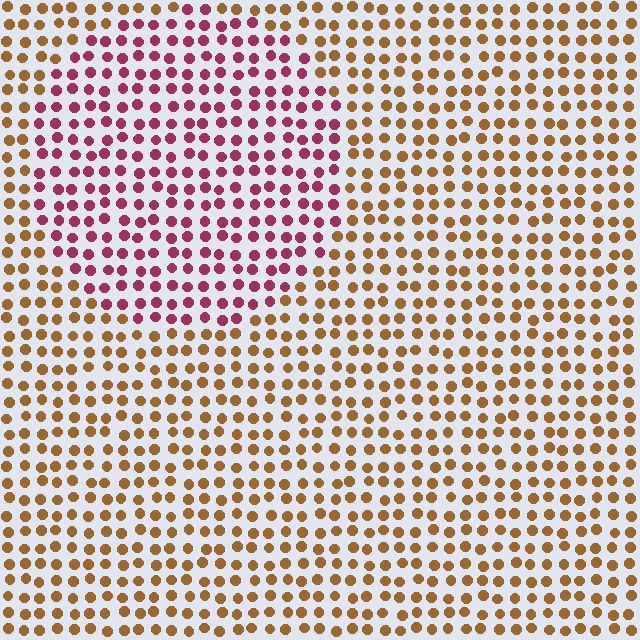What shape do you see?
I see a circle.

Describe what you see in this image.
The image is filled with small brown elements in a uniform arrangement. A circle-shaped region is visible where the elements are tinted to a slightly different hue, forming a subtle color boundary.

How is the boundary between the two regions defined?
The boundary is defined purely by a slight shift in hue (about 58 degrees). Spacing, size, and orientation are identical on both sides.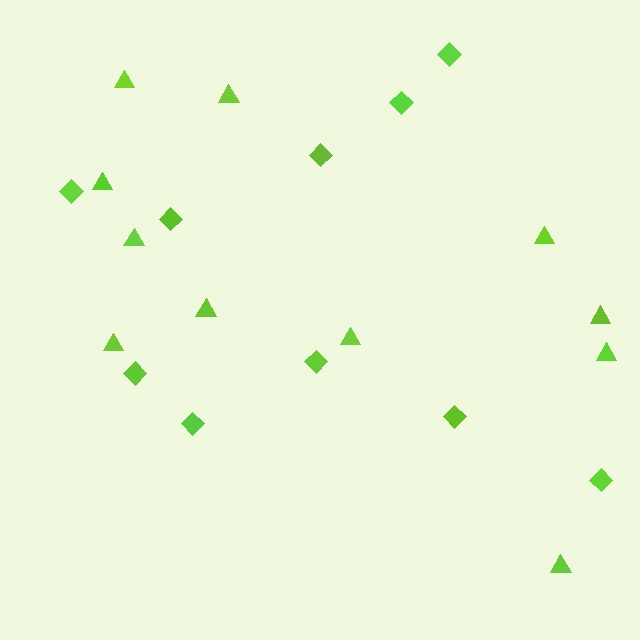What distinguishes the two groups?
There are 2 groups: one group of triangles (11) and one group of diamonds (10).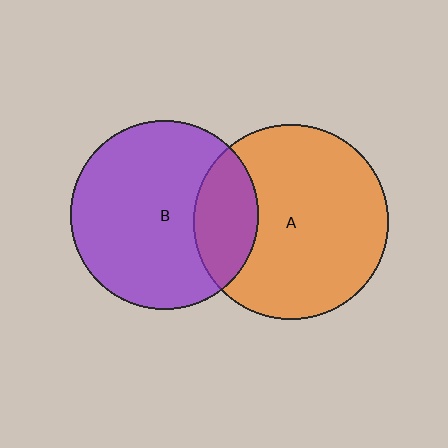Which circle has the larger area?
Circle A (orange).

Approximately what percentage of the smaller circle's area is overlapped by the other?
Approximately 25%.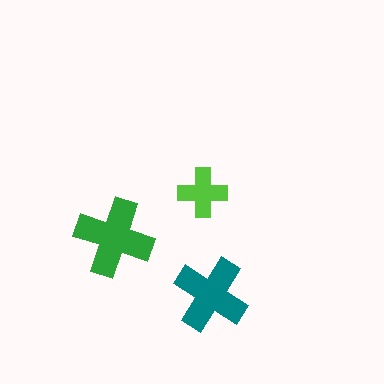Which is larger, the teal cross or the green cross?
The green one.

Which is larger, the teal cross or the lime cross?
The teal one.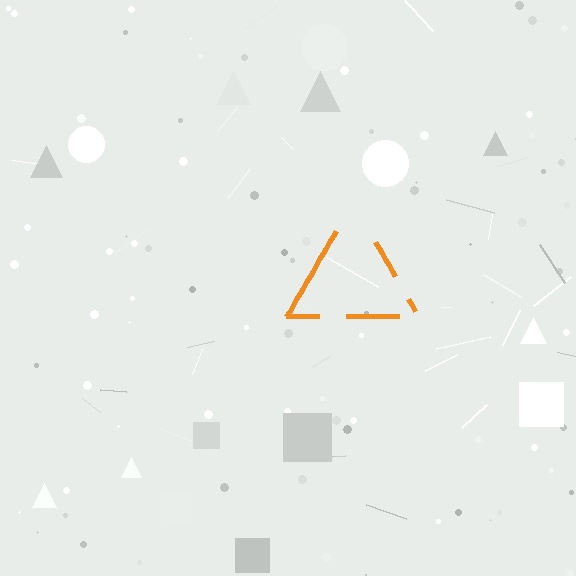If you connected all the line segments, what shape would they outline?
They would outline a triangle.